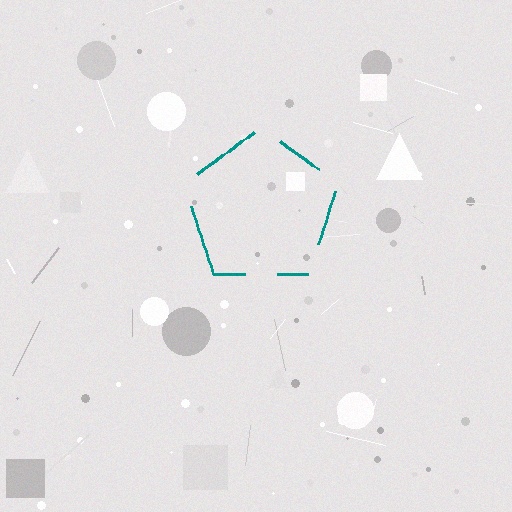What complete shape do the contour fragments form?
The contour fragments form a pentagon.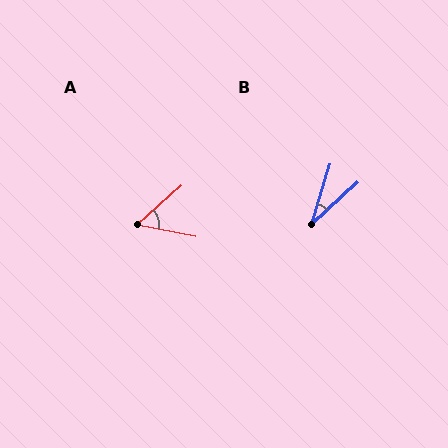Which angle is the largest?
A, at approximately 53 degrees.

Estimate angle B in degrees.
Approximately 31 degrees.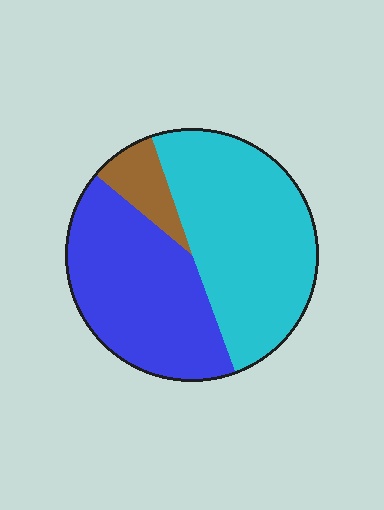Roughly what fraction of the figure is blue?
Blue takes up about two fifths (2/5) of the figure.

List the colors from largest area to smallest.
From largest to smallest: cyan, blue, brown.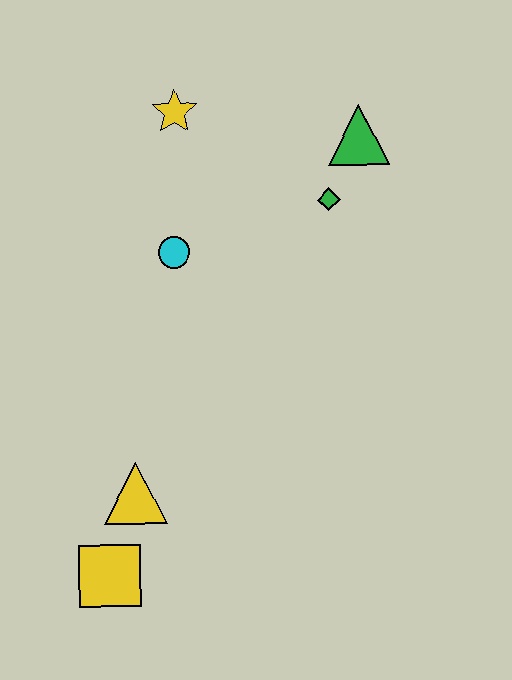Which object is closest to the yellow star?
The cyan circle is closest to the yellow star.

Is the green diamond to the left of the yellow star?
No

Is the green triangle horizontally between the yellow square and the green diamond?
No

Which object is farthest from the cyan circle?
The yellow square is farthest from the cyan circle.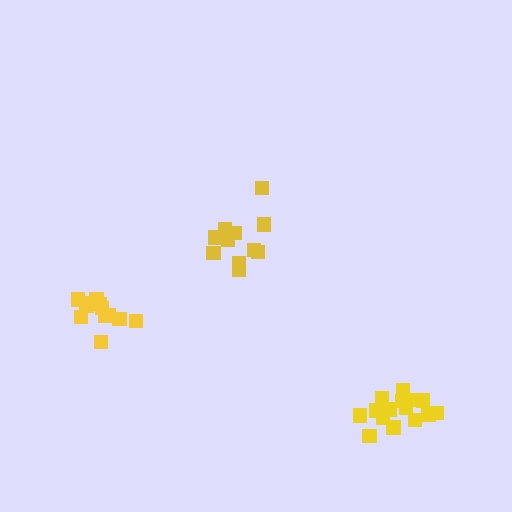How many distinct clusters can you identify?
There are 3 distinct clusters.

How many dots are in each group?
Group 1: 15 dots, Group 2: 11 dots, Group 3: 12 dots (38 total).